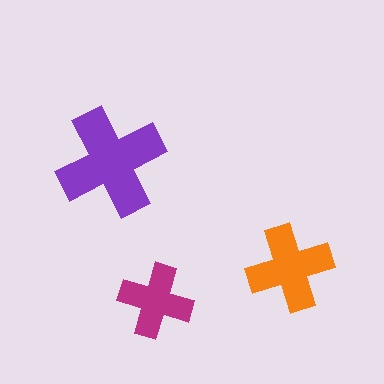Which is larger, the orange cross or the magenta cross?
The orange one.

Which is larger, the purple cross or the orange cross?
The purple one.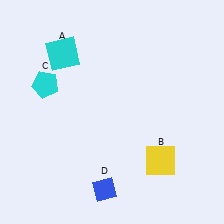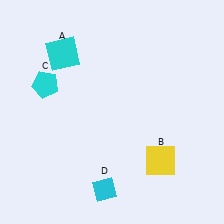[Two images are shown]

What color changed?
The diamond (D) changed from blue in Image 1 to cyan in Image 2.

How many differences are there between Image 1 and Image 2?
There is 1 difference between the two images.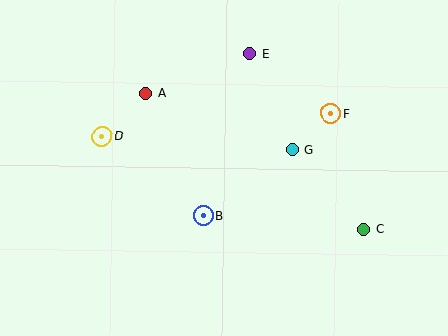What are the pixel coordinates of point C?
Point C is at (364, 229).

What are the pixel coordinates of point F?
Point F is at (331, 113).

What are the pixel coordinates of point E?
Point E is at (250, 54).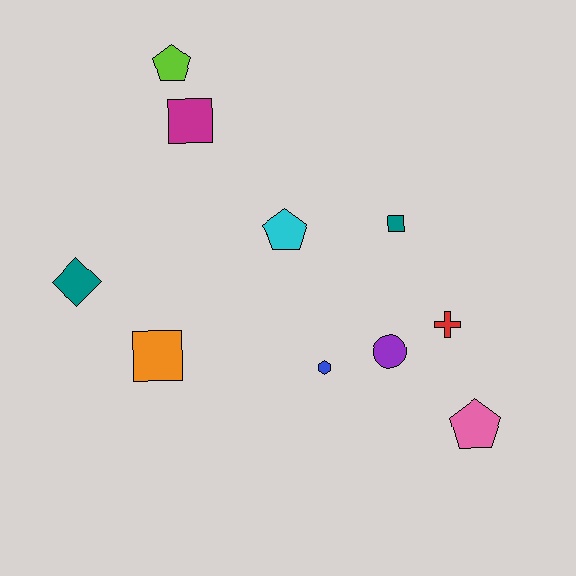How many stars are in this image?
There are no stars.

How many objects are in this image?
There are 10 objects.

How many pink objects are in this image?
There is 1 pink object.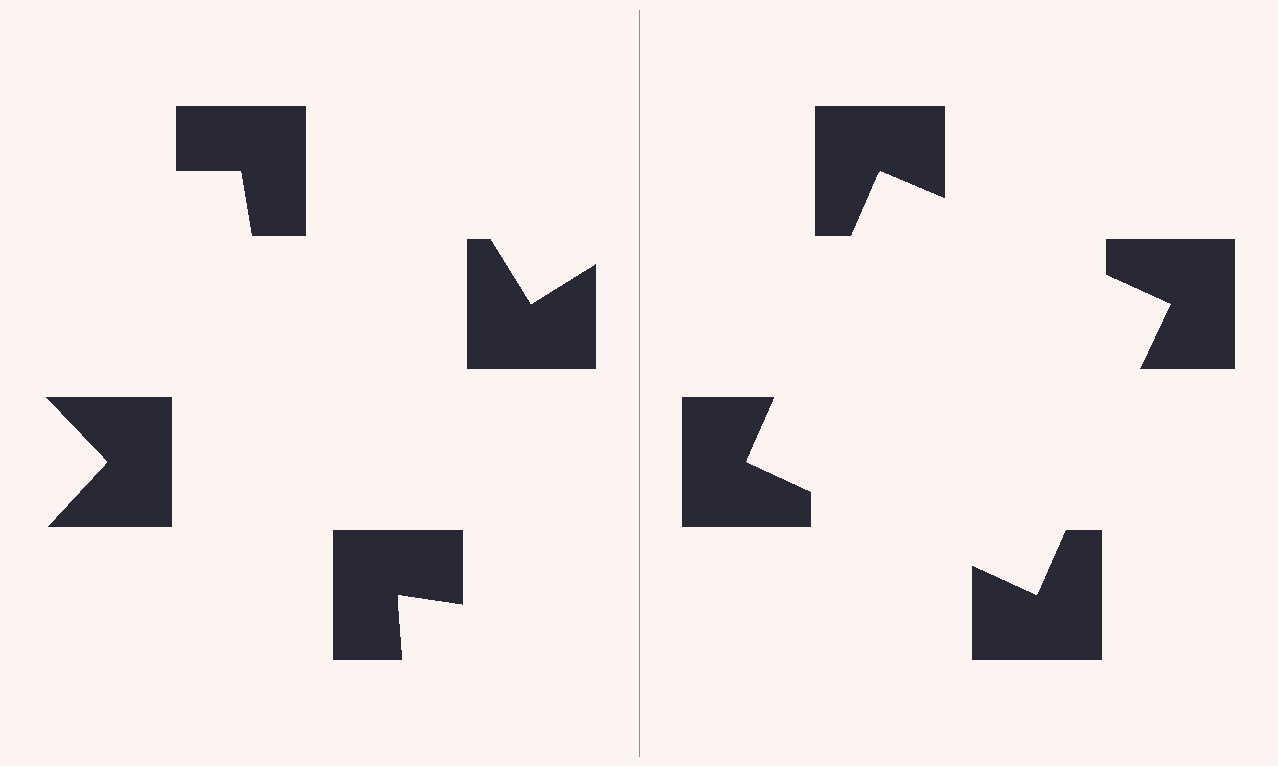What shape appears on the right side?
An illusory square.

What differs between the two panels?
The notched squares are positioned identically on both sides; only the wedge orientations differ. On the right they align to a square; on the left they are misaligned.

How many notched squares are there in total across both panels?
8 — 4 on each side.